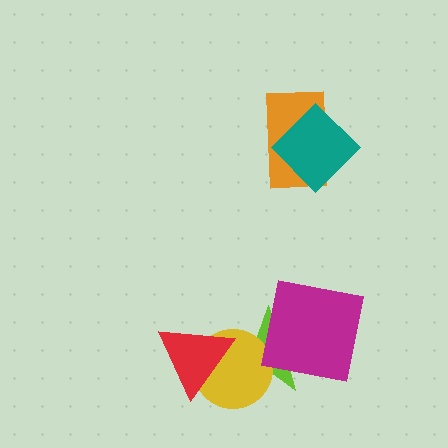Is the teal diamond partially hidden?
No, no other shape covers it.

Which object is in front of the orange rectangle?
The teal diamond is in front of the orange rectangle.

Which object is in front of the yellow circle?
The red triangle is in front of the yellow circle.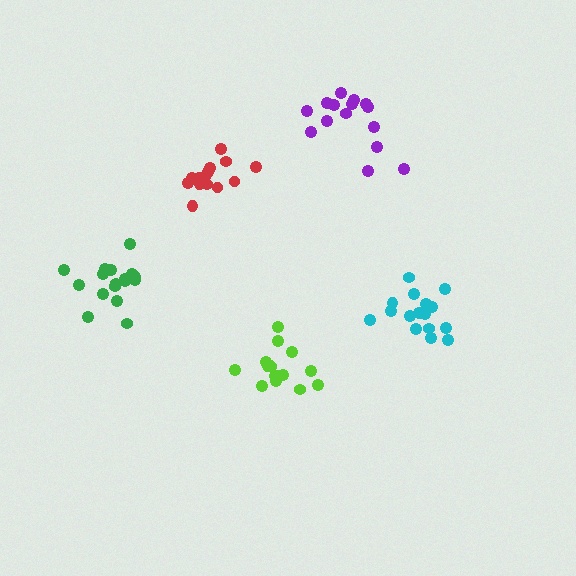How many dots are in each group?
Group 1: 15 dots, Group 2: 16 dots, Group 3: 15 dots, Group 4: 16 dots, Group 5: 18 dots (80 total).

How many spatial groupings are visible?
There are 5 spatial groupings.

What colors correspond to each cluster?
The clusters are colored: red, cyan, purple, lime, green.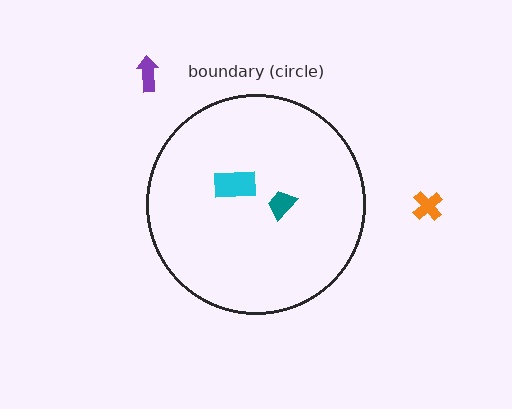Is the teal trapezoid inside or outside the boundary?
Inside.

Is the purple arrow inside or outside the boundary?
Outside.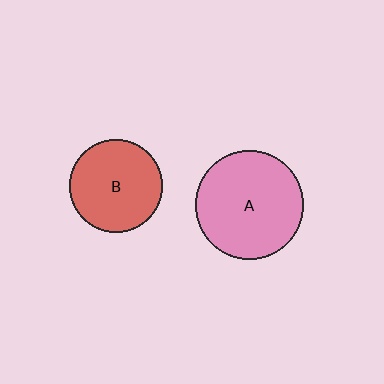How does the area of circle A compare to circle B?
Approximately 1.4 times.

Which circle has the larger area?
Circle A (pink).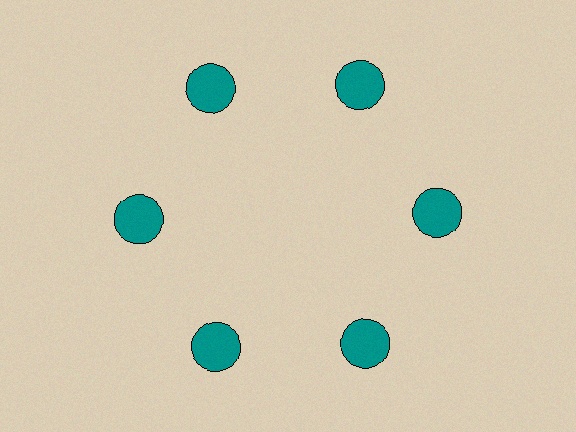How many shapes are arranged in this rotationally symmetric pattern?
There are 6 shapes, arranged in 6 groups of 1.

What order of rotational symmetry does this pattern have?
This pattern has 6-fold rotational symmetry.